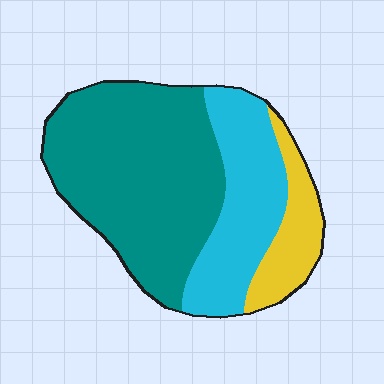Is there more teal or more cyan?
Teal.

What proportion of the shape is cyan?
Cyan takes up about one quarter (1/4) of the shape.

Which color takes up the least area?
Yellow, at roughly 15%.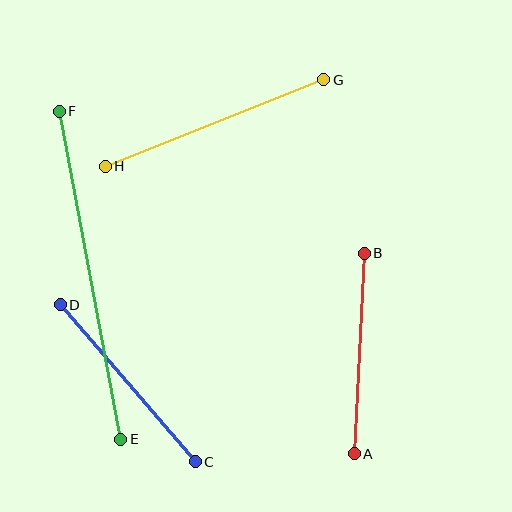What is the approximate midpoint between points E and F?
The midpoint is at approximately (90, 275) pixels.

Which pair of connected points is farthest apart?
Points E and F are farthest apart.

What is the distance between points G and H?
The distance is approximately 235 pixels.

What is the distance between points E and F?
The distance is approximately 334 pixels.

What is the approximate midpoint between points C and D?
The midpoint is at approximately (128, 383) pixels.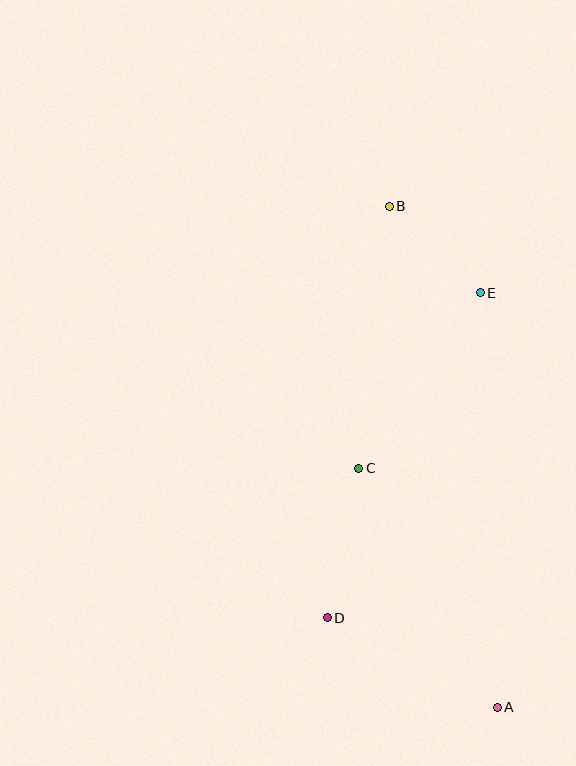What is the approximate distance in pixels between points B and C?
The distance between B and C is approximately 264 pixels.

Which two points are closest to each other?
Points B and E are closest to each other.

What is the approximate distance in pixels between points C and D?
The distance between C and D is approximately 153 pixels.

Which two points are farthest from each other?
Points A and B are farthest from each other.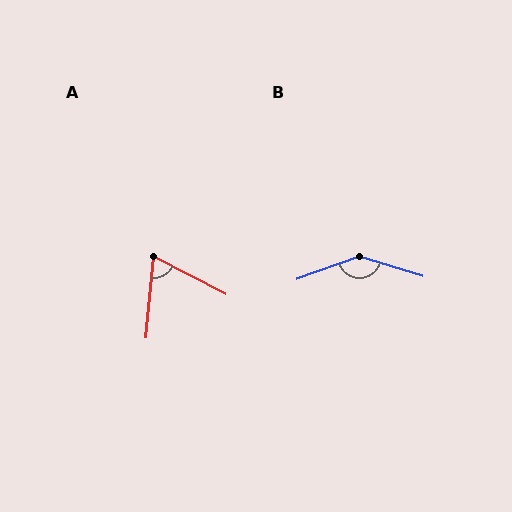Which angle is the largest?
B, at approximately 143 degrees.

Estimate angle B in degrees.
Approximately 143 degrees.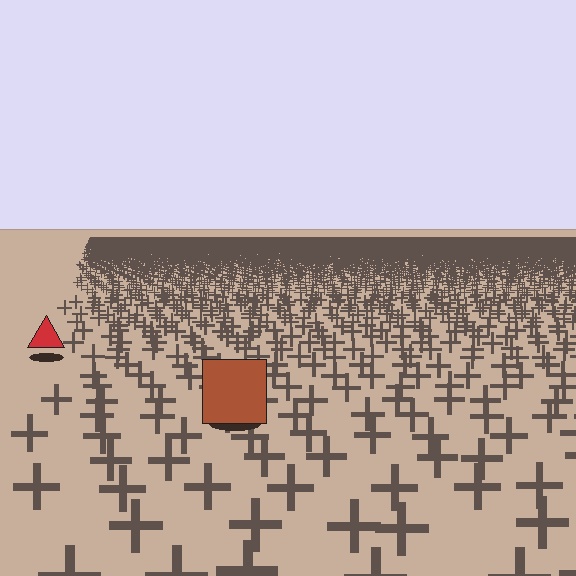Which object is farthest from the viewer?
The red triangle is farthest from the viewer. It appears smaller and the ground texture around it is denser.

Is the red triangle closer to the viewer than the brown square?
No. The brown square is closer — you can tell from the texture gradient: the ground texture is coarser near it.